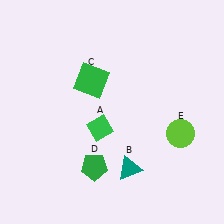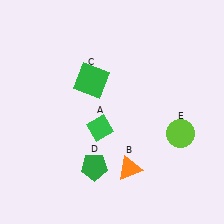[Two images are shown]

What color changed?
The triangle (B) changed from teal in Image 1 to orange in Image 2.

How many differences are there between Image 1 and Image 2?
There is 1 difference between the two images.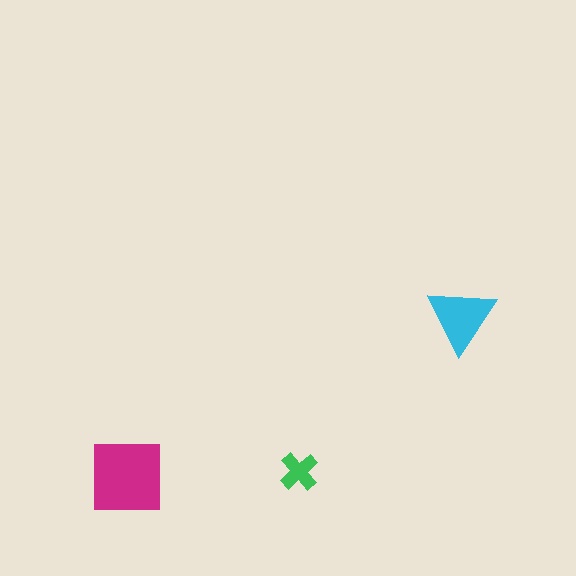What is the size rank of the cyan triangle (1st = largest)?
2nd.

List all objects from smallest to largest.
The green cross, the cyan triangle, the magenta square.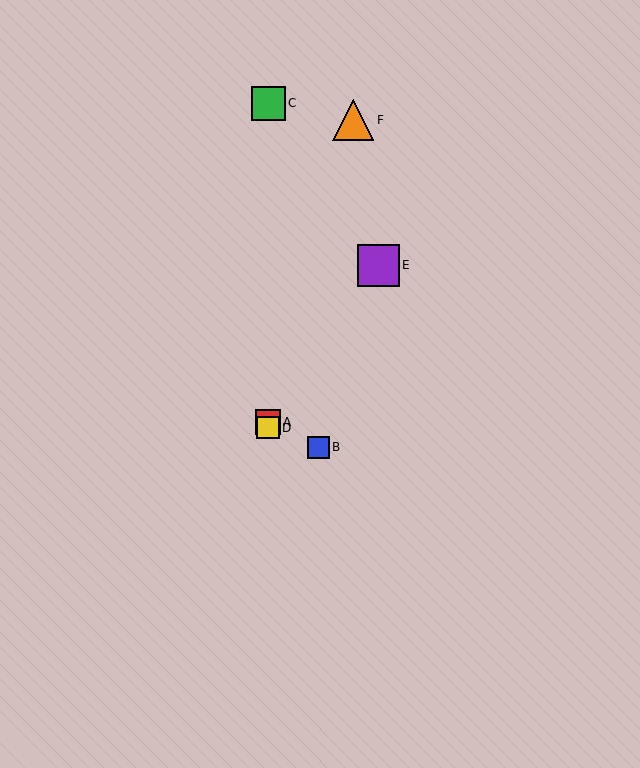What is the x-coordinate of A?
Object A is at x≈268.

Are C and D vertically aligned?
Yes, both are at x≈268.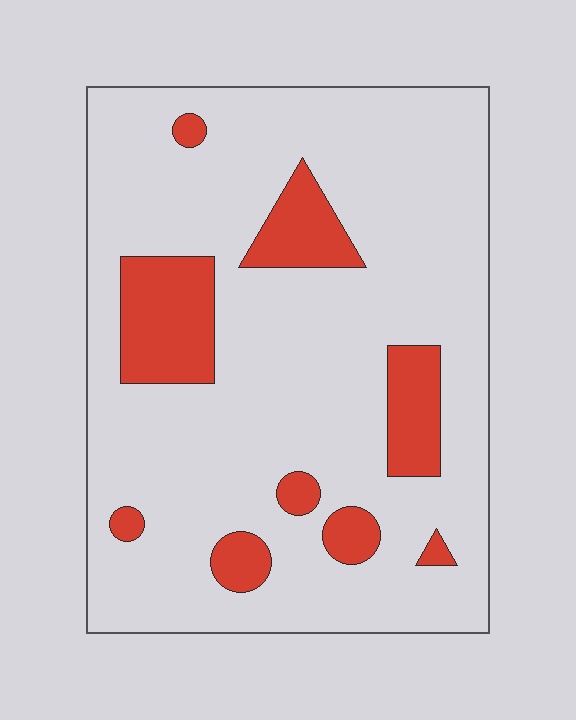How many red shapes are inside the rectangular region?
9.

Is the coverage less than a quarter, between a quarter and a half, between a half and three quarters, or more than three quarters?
Less than a quarter.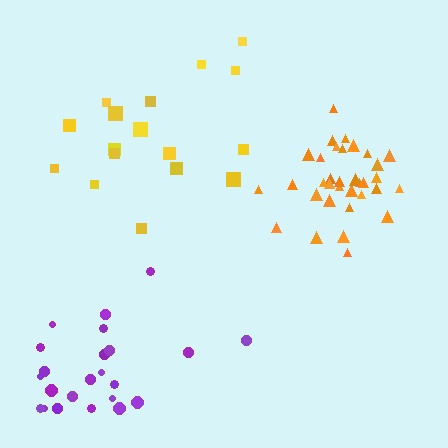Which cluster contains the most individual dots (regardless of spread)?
Orange (34).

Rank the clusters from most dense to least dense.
orange, purple, yellow.